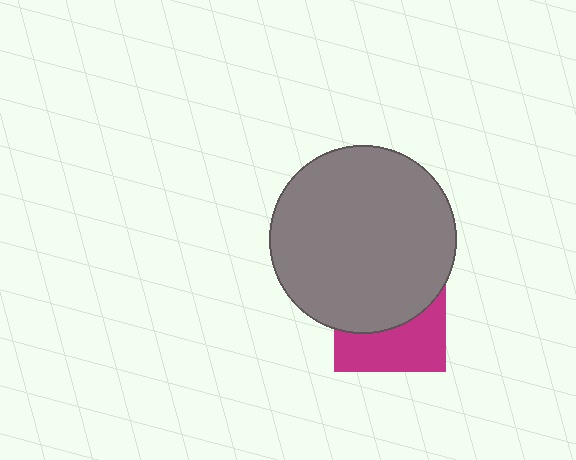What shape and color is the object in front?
The object in front is a gray circle.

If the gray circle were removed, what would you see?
You would see the complete magenta square.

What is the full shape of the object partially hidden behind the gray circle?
The partially hidden object is a magenta square.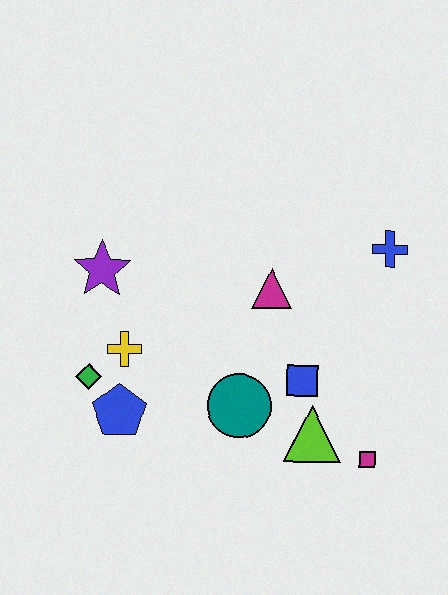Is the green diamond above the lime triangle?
Yes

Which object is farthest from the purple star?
The magenta square is farthest from the purple star.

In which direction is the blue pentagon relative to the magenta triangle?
The blue pentagon is to the left of the magenta triangle.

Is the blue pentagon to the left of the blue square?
Yes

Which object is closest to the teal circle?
The blue square is closest to the teal circle.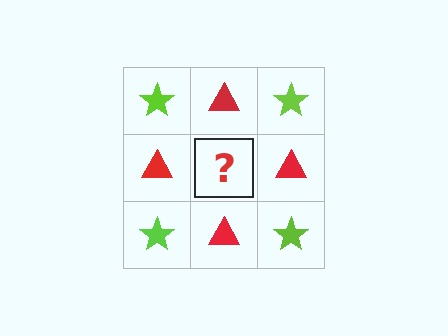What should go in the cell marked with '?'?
The missing cell should contain a lime star.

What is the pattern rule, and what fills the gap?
The rule is that it alternates lime star and red triangle in a checkerboard pattern. The gap should be filled with a lime star.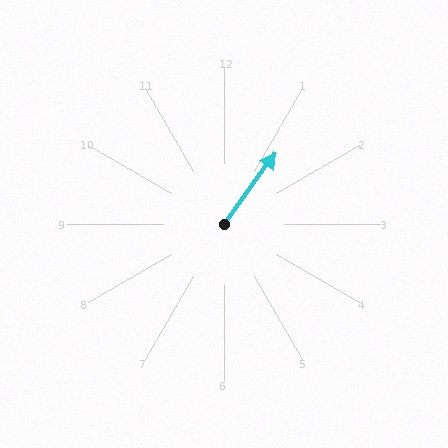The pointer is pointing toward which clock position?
Roughly 1 o'clock.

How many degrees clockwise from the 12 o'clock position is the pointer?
Approximately 36 degrees.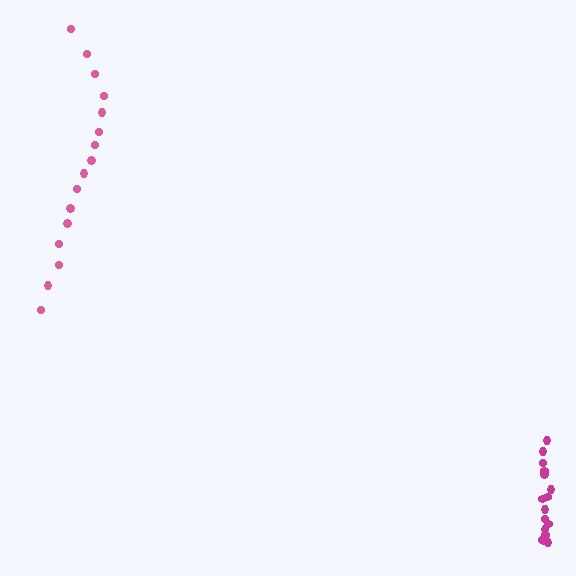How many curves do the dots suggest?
There are 2 distinct paths.